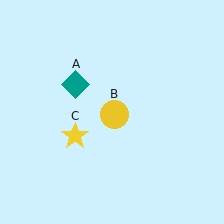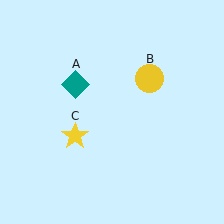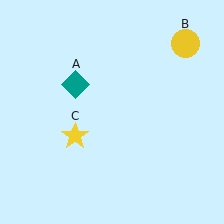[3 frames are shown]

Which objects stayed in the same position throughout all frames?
Teal diamond (object A) and yellow star (object C) remained stationary.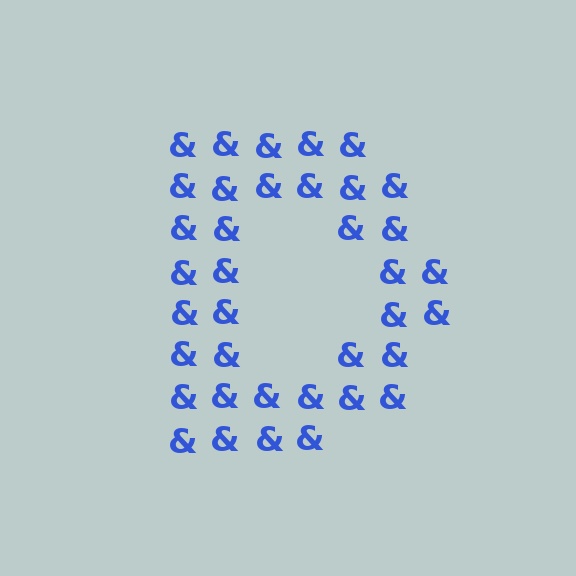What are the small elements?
The small elements are ampersands.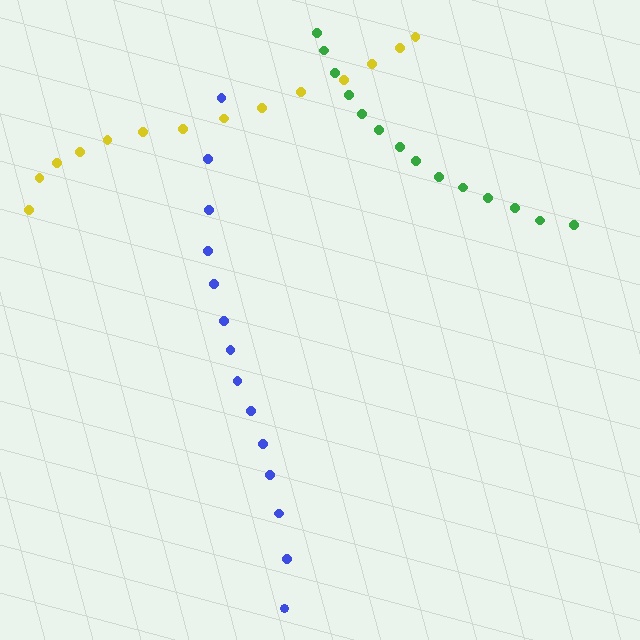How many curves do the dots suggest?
There are 3 distinct paths.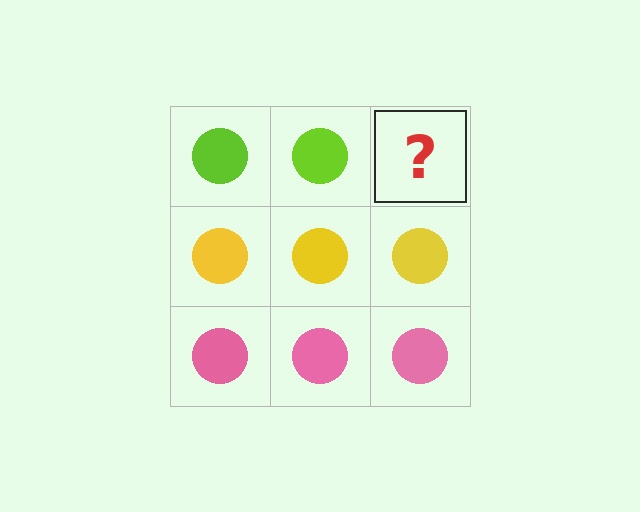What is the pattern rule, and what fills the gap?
The rule is that each row has a consistent color. The gap should be filled with a lime circle.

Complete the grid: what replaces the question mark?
The question mark should be replaced with a lime circle.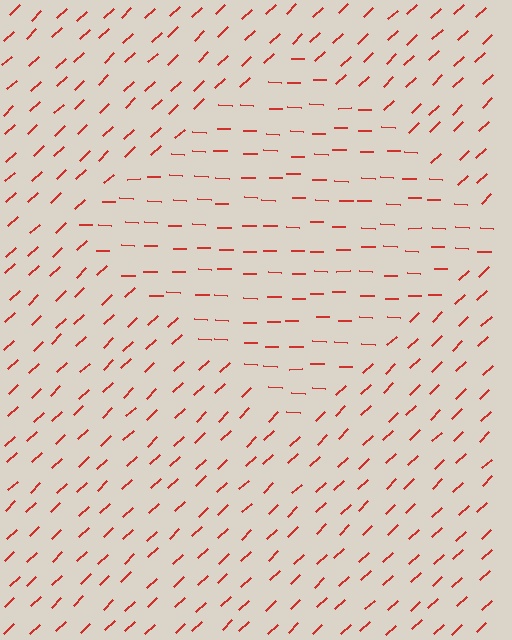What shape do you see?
I see a diamond.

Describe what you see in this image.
The image is filled with small red line segments. A diamond region in the image has lines oriented differently from the surrounding lines, creating a visible texture boundary.